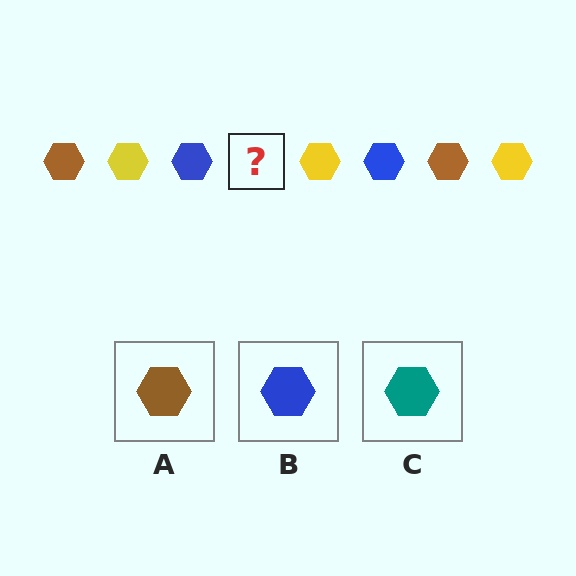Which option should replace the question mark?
Option A.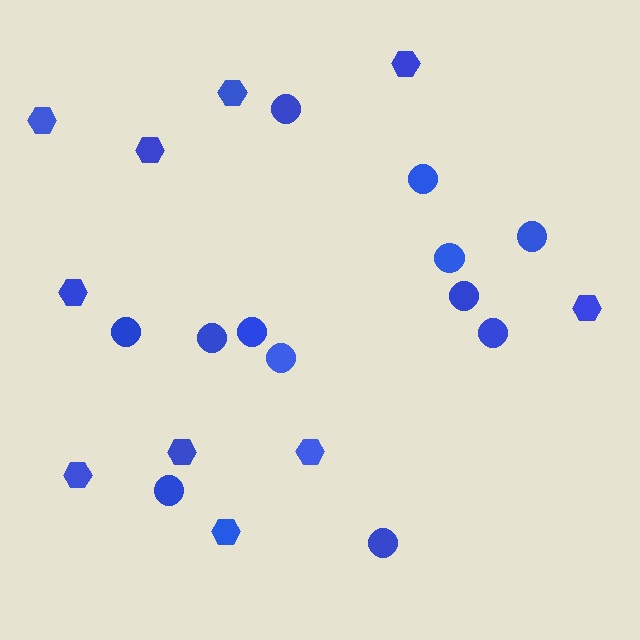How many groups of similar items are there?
There are 2 groups: one group of circles (12) and one group of hexagons (10).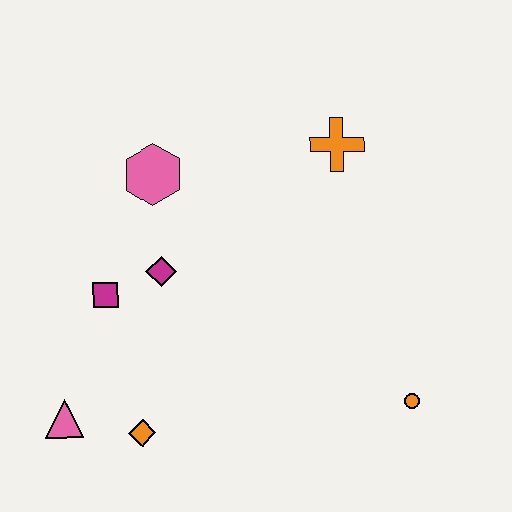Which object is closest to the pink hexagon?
The magenta diamond is closest to the pink hexagon.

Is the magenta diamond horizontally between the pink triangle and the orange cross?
Yes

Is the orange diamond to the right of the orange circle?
No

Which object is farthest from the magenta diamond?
The orange circle is farthest from the magenta diamond.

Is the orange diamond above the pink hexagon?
No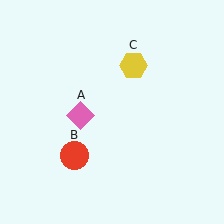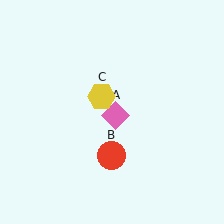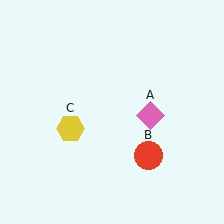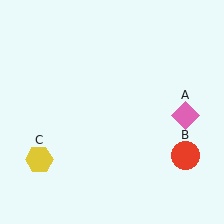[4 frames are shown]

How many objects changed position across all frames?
3 objects changed position: pink diamond (object A), red circle (object B), yellow hexagon (object C).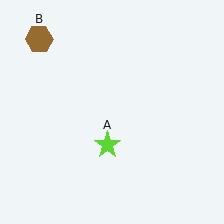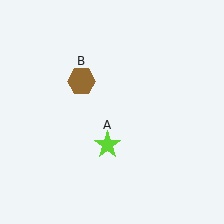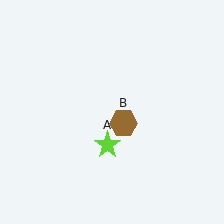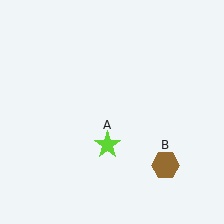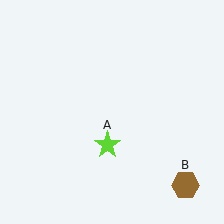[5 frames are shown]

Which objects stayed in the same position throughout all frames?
Lime star (object A) remained stationary.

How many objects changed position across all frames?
1 object changed position: brown hexagon (object B).